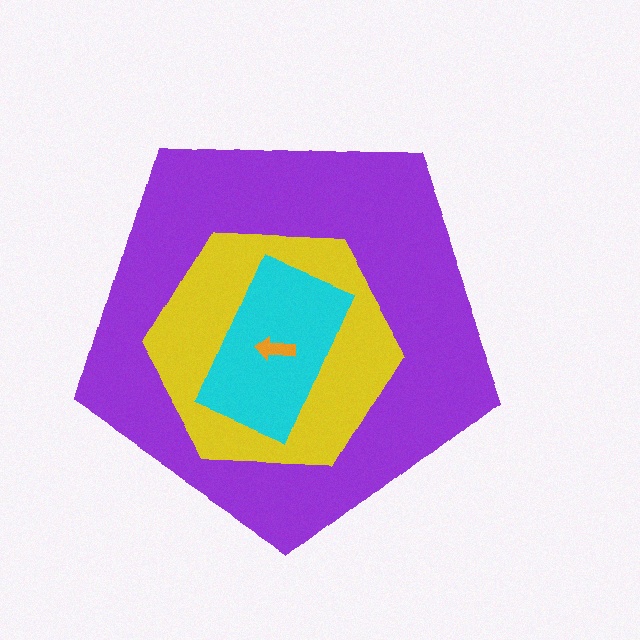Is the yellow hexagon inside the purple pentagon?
Yes.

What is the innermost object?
The orange arrow.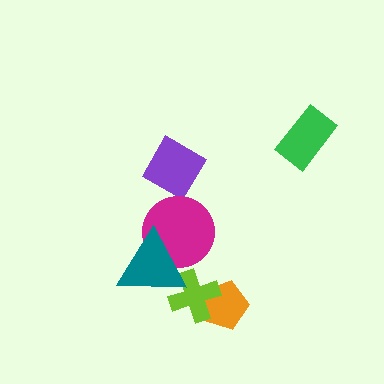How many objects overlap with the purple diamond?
0 objects overlap with the purple diamond.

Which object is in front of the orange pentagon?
The lime cross is in front of the orange pentagon.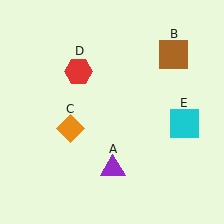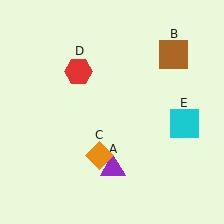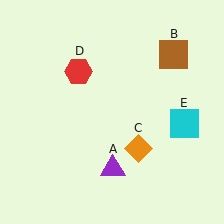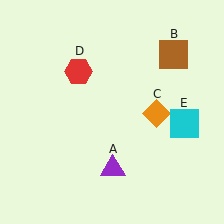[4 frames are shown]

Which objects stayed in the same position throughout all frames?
Purple triangle (object A) and brown square (object B) and red hexagon (object D) and cyan square (object E) remained stationary.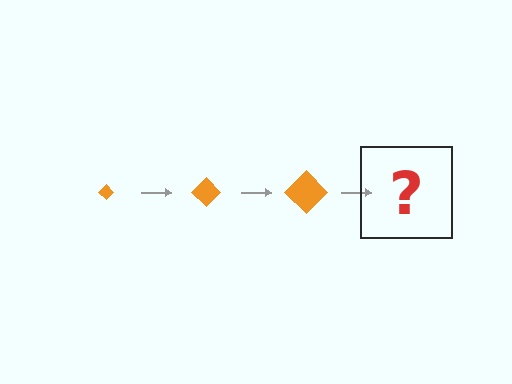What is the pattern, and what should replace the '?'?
The pattern is that the diamond gets progressively larger each step. The '?' should be an orange diamond, larger than the previous one.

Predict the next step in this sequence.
The next step is an orange diamond, larger than the previous one.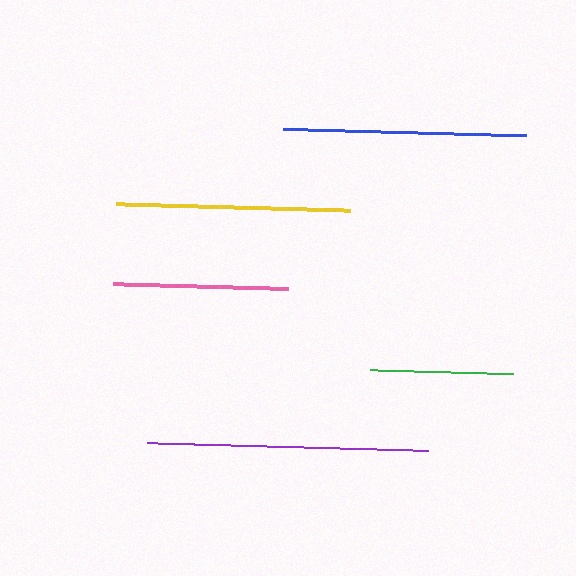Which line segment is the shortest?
The green line is the shortest at approximately 143 pixels.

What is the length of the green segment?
The green segment is approximately 143 pixels long.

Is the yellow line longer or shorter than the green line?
The yellow line is longer than the green line.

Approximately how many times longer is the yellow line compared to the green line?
The yellow line is approximately 1.6 times the length of the green line.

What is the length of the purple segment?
The purple segment is approximately 281 pixels long.